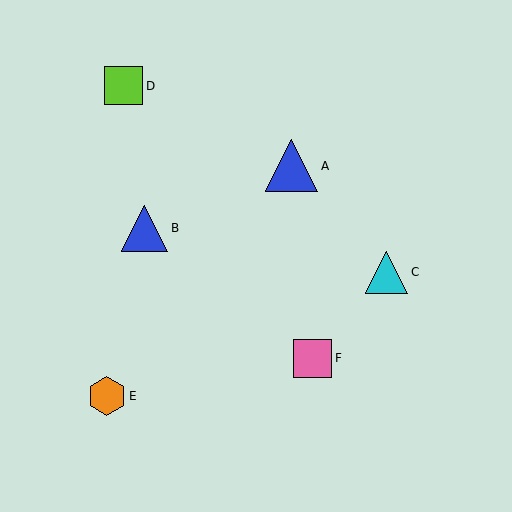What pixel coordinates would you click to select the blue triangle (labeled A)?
Click at (292, 166) to select the blue triangle A.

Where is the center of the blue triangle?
The center of the blue triangle is at (145, 228).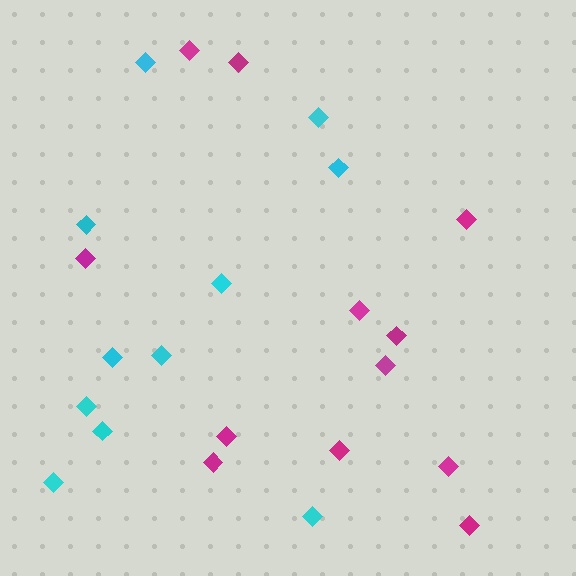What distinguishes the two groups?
There are 2 groups: one group of magenta diamonds (12) and one group of cyan diamonds (11).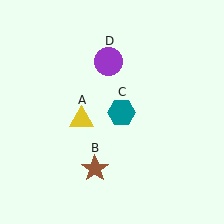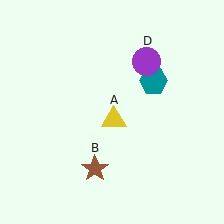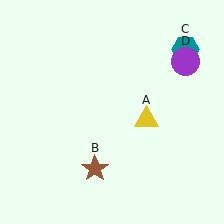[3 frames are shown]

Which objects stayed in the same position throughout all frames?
Brown star (object B) remained stationary.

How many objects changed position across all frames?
3 objects changed position: yellow triangle (object A), teal hexagon (object C), purple circle (object D).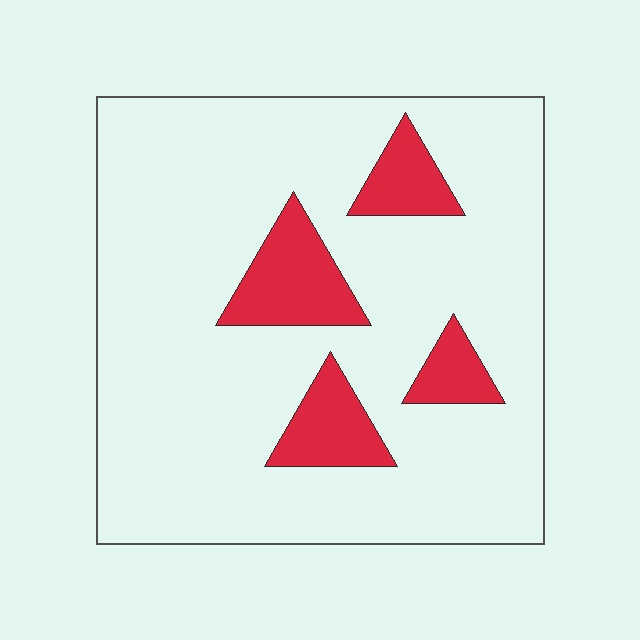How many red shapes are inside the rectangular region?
4.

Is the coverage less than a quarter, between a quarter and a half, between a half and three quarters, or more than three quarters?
Less than a quarter.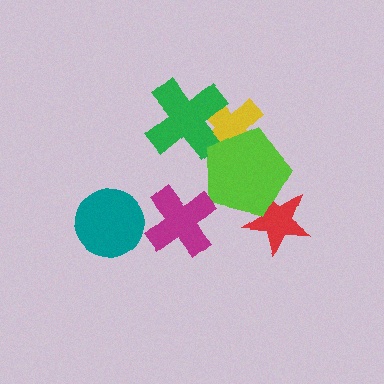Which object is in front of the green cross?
The lime pentagon is in front of the green cross.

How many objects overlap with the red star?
1 object overlaps with the red star.